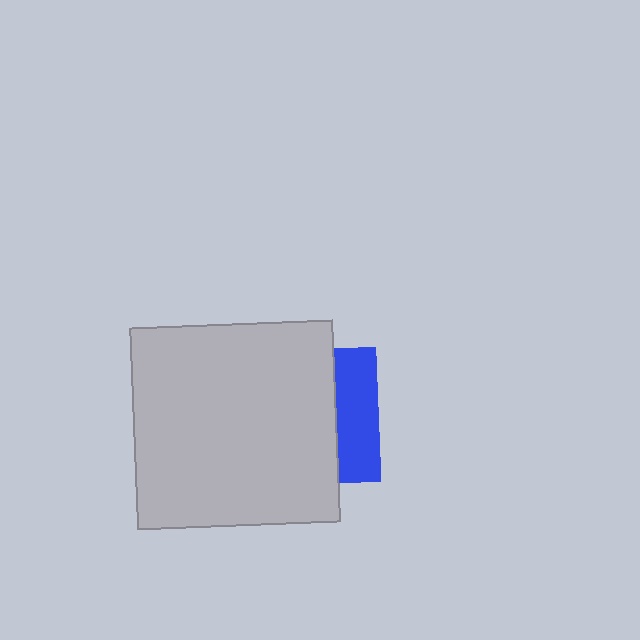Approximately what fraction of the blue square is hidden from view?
Roughly 69% of the blue square is hidden behind the light gray square.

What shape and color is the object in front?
The object in front is a light gray square.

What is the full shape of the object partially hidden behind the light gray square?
The partially hidden object is a blue square.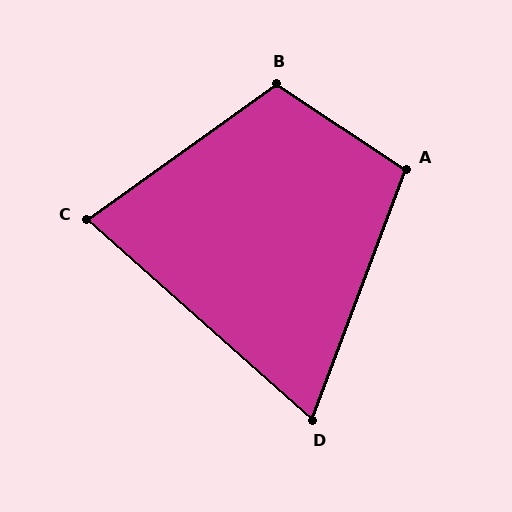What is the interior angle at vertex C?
Approximately 77 degrees (acute).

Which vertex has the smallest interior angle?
D, at approximately 69 degrees.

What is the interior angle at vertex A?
Approximately 103 degrees (obtuse).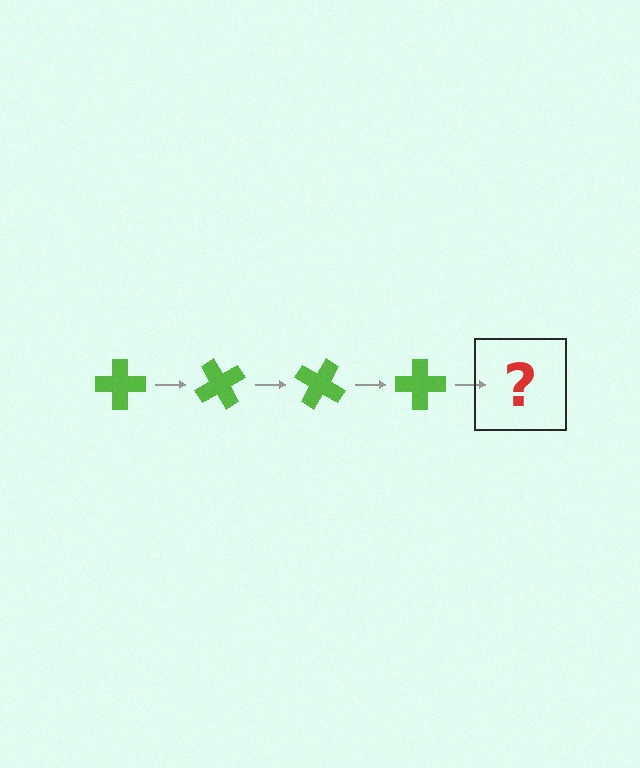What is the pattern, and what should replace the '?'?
The pattern is that the cross rotates 60 degrees each step. The '?' should be a lime cross rotated 240 degrees.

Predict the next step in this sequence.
The next step is a lime cross rotated 240 degrees.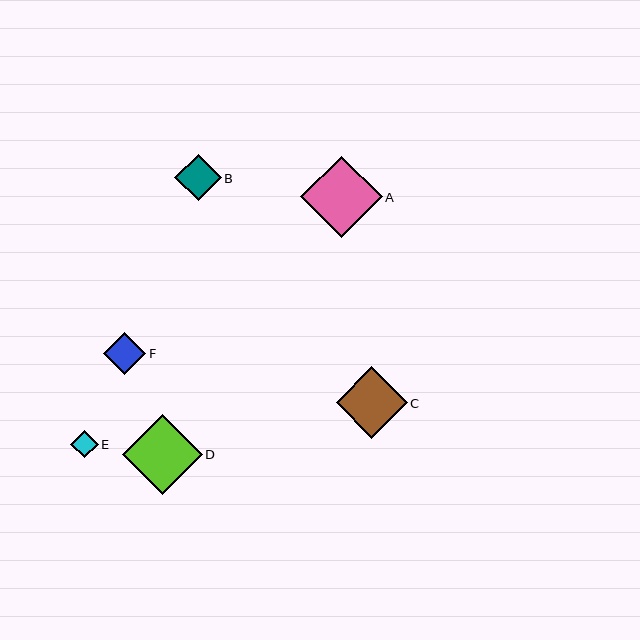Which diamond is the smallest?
Diamond E is the smallest with a size of approximately 28 pixels.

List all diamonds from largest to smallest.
From largest to smallest: A, D, C, B, F, E.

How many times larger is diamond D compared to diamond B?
Diamond D is approximately 1.7 times the size of diamond B.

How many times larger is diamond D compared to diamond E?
Diamond D is approximately 2.9 times the size of diamond E.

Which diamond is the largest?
Diamond A is the largest with a size of approximately 81 pixels.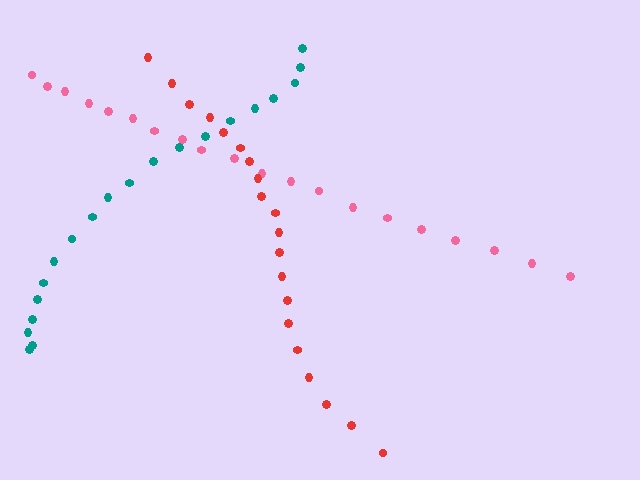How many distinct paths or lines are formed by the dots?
There are 3 distinct paths.